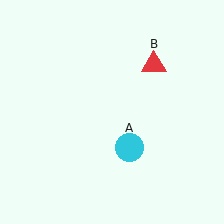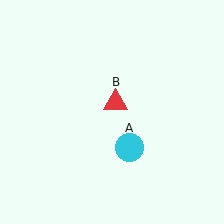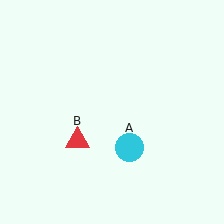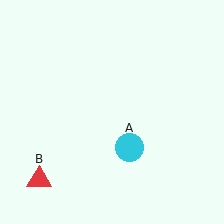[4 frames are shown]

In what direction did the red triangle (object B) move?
The red triangle (object B) moved down and to the left.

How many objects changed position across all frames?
1 object changed position: red triangle (object B).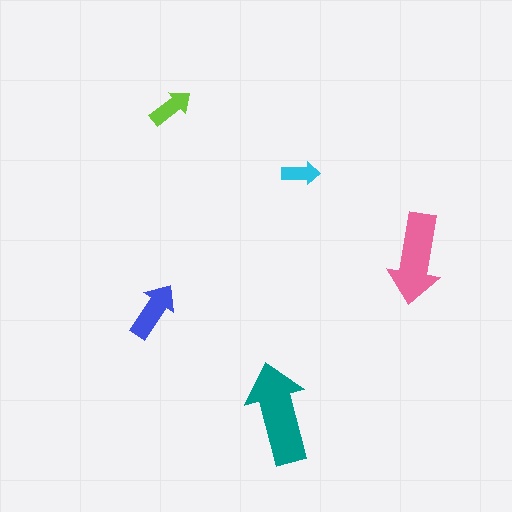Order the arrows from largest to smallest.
the teal one, the pink one, the blue one, the lime one, the cyan one.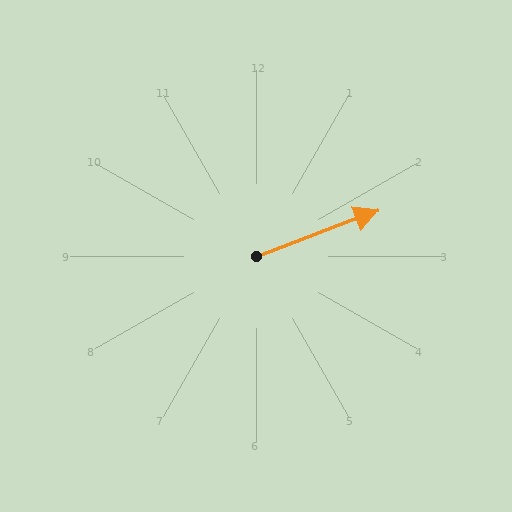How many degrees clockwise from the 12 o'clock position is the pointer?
Approximately 69 degrees.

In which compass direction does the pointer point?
East.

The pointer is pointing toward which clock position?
Roughly 2 o'clock.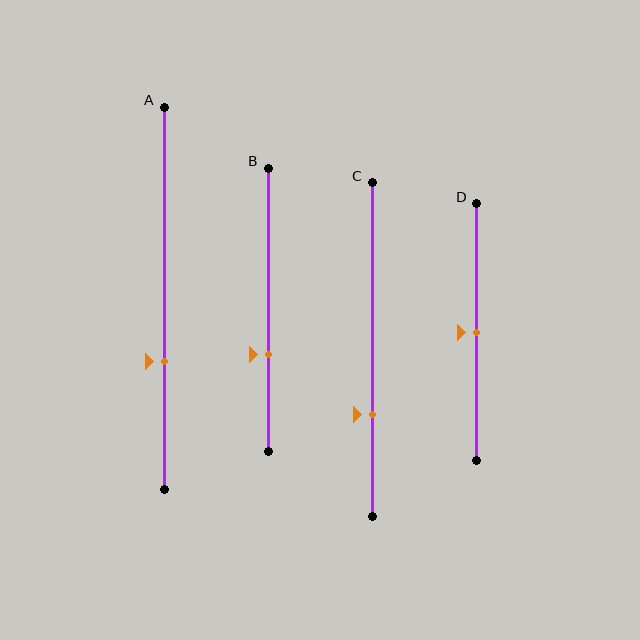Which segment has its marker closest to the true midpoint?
Segment D has its marker closest to the true midpoint.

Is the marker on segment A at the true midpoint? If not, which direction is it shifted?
No, the marker on segment A is shifted downward by about 17% of the segment length.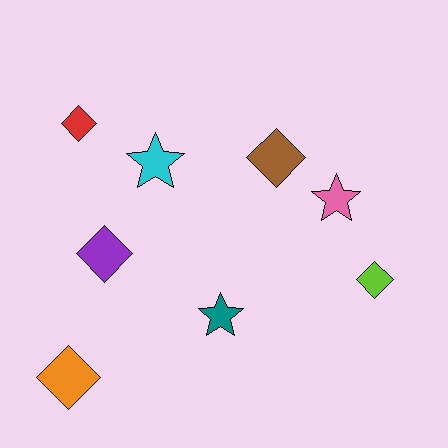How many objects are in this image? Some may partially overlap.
There are 8 objects.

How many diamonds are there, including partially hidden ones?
There are 5 diamonds.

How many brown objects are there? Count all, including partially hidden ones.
There is 1 brown object.